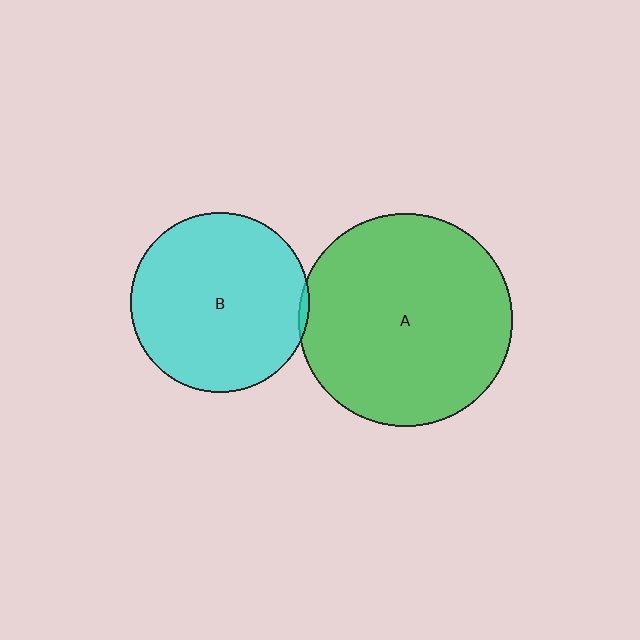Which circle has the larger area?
Circle A (green).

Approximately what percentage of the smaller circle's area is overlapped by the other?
Approximately 5%.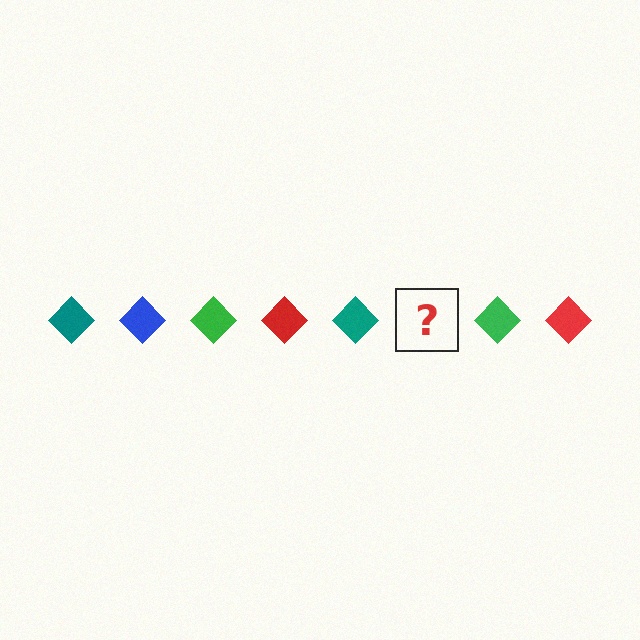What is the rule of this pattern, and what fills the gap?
The rule is that the pattern cycles through teal, blue, green, red diamonds. The gap should be filled with a blue diamond.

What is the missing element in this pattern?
The missing element is a blue diamond.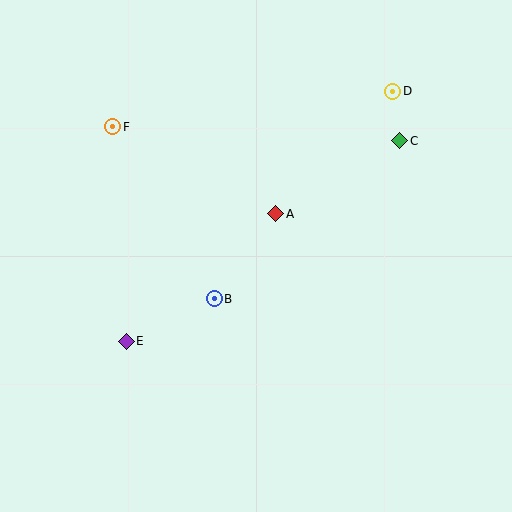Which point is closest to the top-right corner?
Point D is closest to the top-right corner.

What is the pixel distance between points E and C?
The distance between E and C is 339 pixels.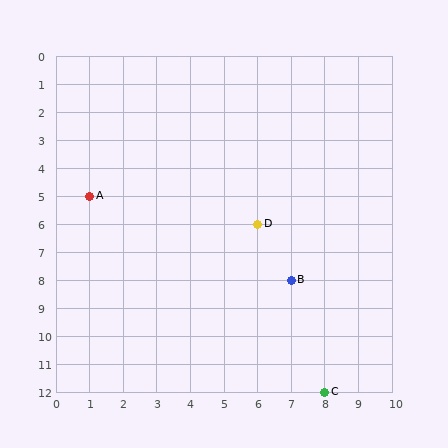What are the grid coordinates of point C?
Point C is at grid coordinates (8, 12).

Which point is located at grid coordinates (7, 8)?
Point B is at (7, 8).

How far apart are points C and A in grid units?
Points C and A are 7 columns and 7 rows apart (about 9.9 grid units diagonally).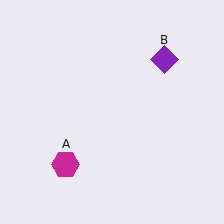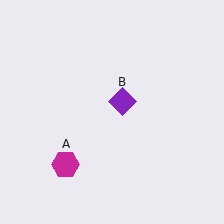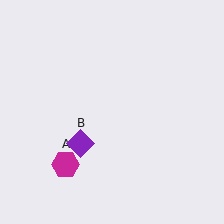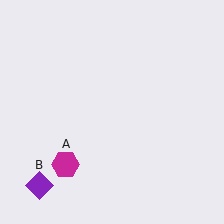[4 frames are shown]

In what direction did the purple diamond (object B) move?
The purple diamond (object B) moved down and to the left.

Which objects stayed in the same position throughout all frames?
Magenta hexagon (object A) remained stationary.